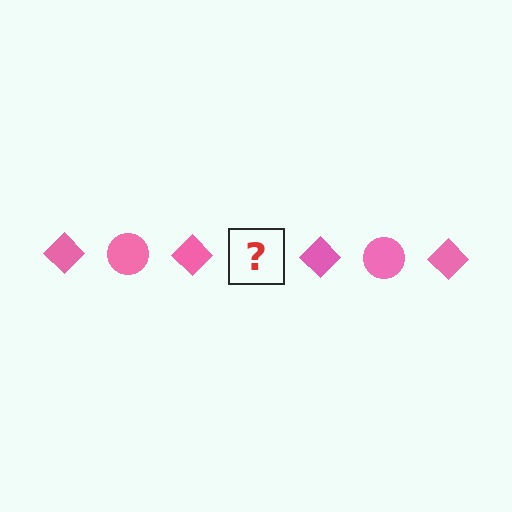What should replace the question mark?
The question mark should be replaced with a pink circle.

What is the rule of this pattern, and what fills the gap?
The rule is that the pattern cycles through diamond, circle shapes in pink. The gap should be filled with a pink circle.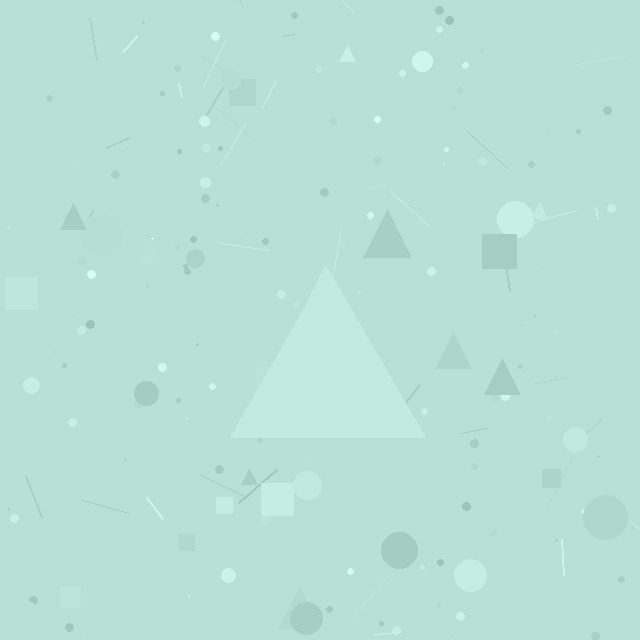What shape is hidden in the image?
A triangle is hidden in the image.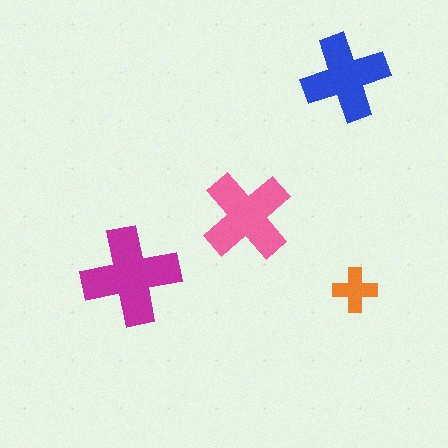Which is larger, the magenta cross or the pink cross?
The magenta one.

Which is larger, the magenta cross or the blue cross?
The magenta one.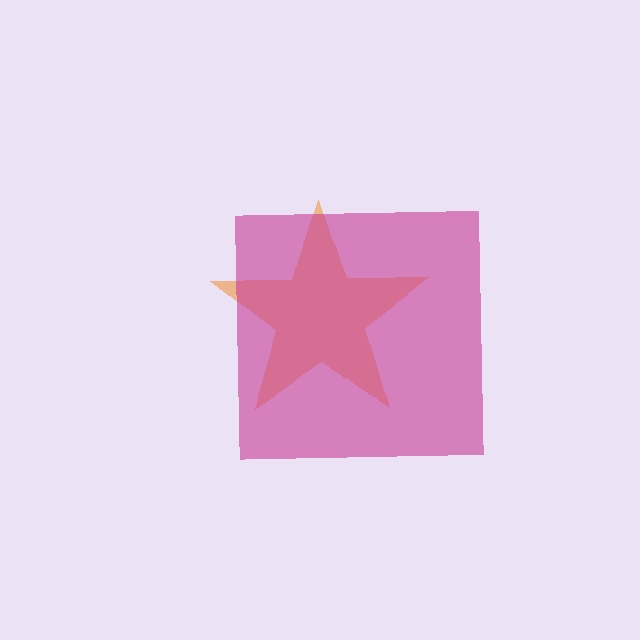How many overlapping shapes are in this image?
There are 2 overlapping shapes in the image.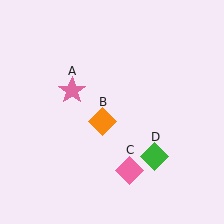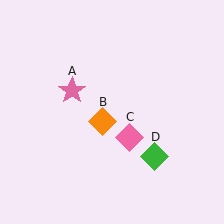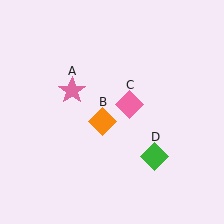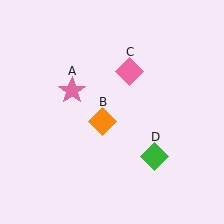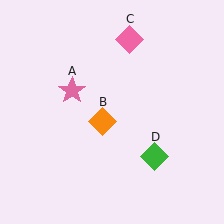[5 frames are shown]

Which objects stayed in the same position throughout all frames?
Pink star (object A) and orange diamond (object B) and green diamond (object D) remained stationary.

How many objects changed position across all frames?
1 object changed position: pink diamond (object C).